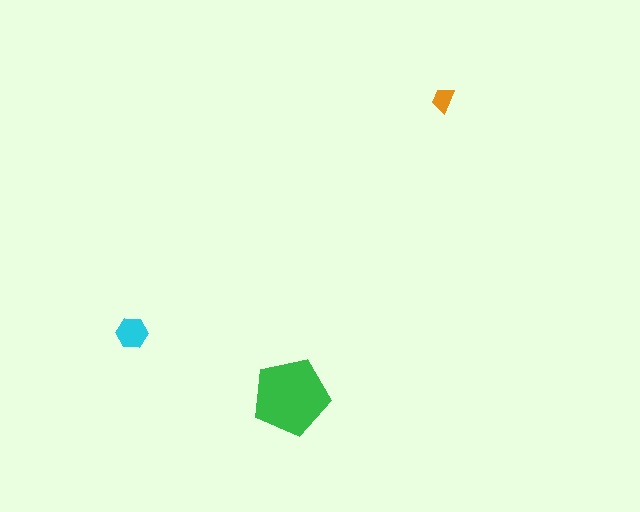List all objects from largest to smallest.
The green pentagon, the cyan hexagon, the orange trapezoid.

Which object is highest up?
The orange trapezoid is topmost.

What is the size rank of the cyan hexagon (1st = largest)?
2nd.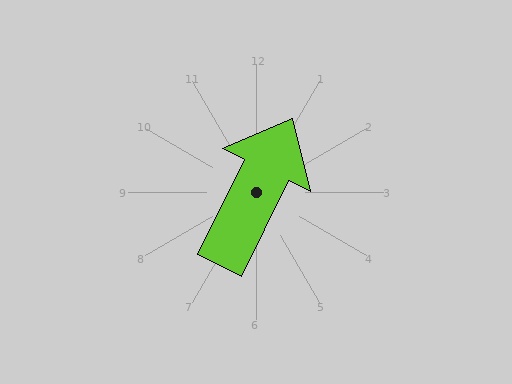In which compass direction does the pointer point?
Northeast.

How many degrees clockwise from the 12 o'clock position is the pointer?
Approximately 26 degrees.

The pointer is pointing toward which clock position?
Roughly 1 o'clock.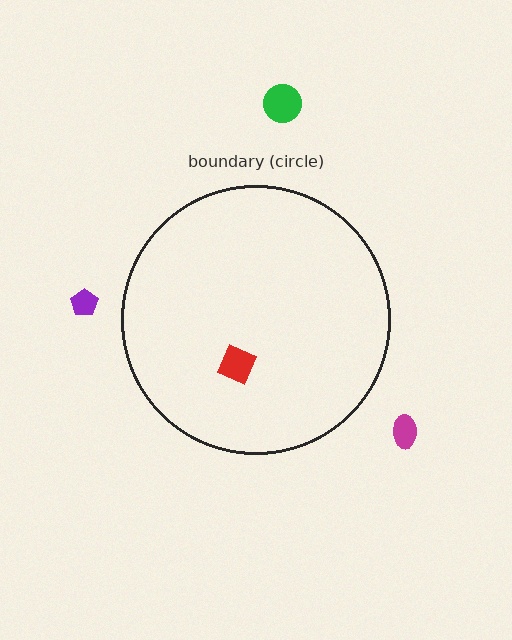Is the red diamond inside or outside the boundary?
Inside.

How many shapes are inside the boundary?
1 inside, 3 outside.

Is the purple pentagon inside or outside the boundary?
Outside.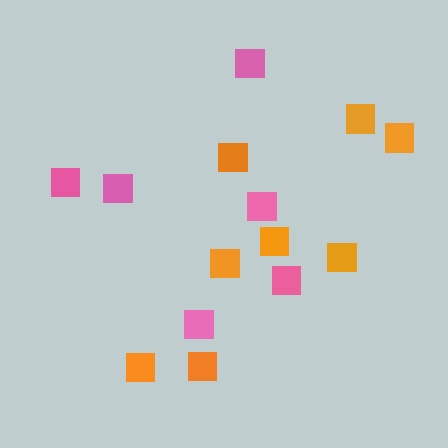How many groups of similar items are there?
There are 2 groups: one group of pink squares (6) and one group of orange squares (8).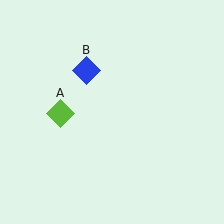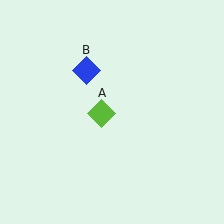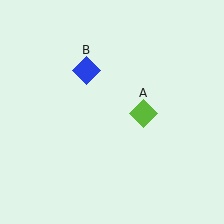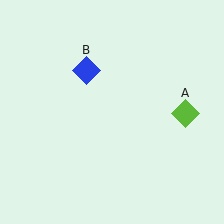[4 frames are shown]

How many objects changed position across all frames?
1 object changed position: lime diamond (object A).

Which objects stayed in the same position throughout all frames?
Blue diamond (object B) remained stationary.